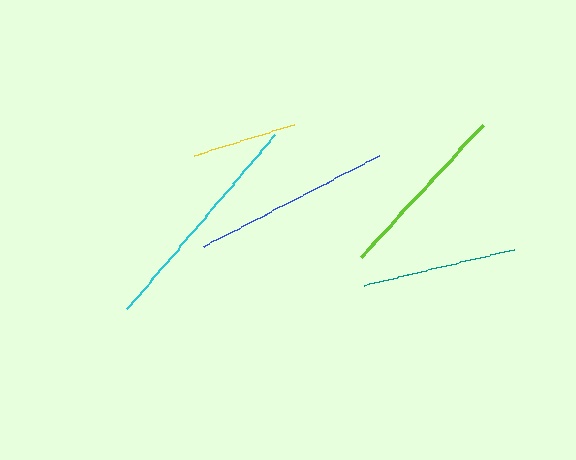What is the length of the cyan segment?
The cyan segment is approximately 228 pixels long.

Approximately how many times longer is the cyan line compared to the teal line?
The cyan line is approximately 1.5 times the length of the teal line.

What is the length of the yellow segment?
The yellow segment is approximately 104 pixels long.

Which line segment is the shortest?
The yellow line is the shortest at approximately 104 pixels.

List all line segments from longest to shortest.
From longest to shortest: cyan, blue, lime, teal, yellow.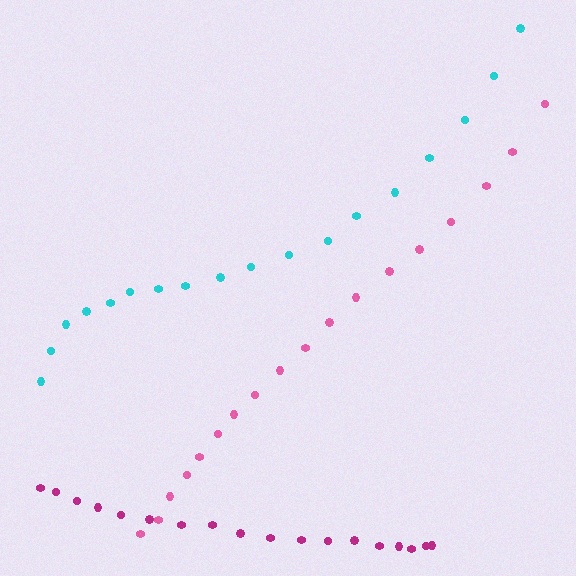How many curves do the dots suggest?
There are 3 distinct paths.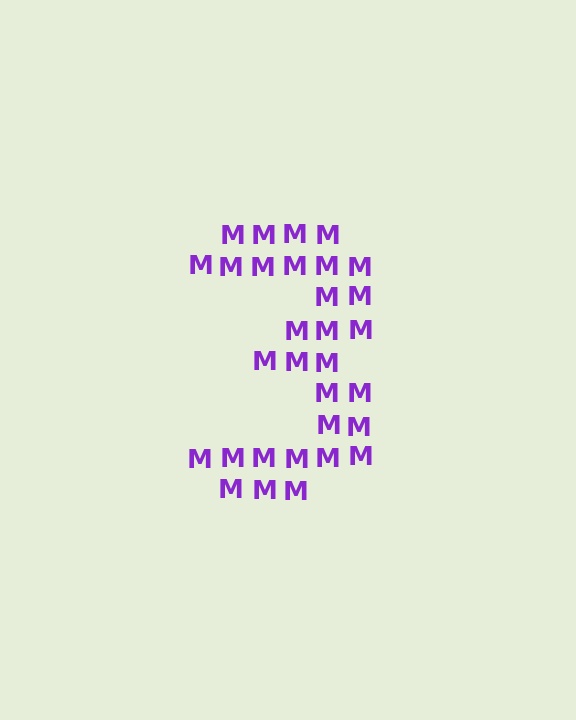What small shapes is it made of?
It is made of small letter M's.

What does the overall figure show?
The overall figure shows the digit 3.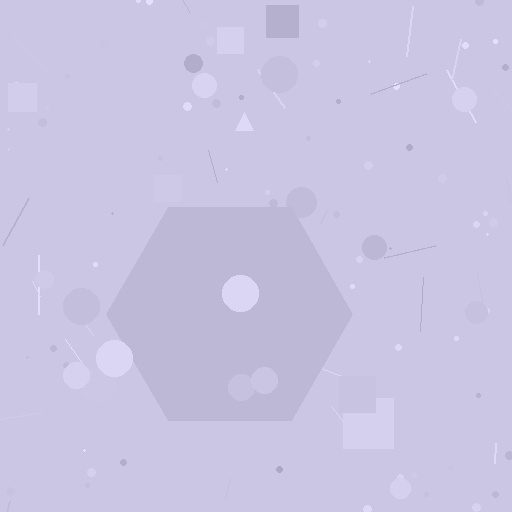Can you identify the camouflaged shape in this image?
The camouflaged shape is a hexagon.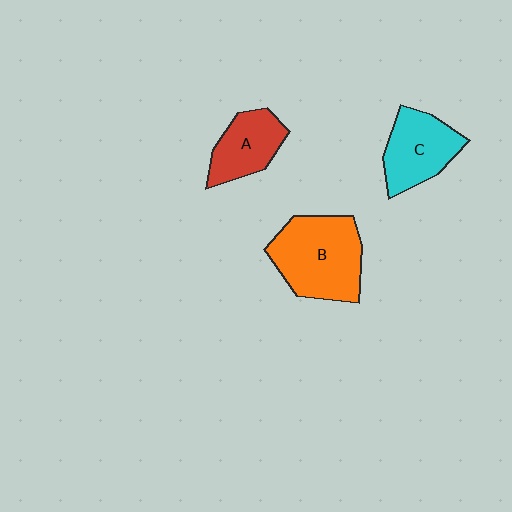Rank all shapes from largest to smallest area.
From largest to smallest: B (orange), C (cyan), A (red).